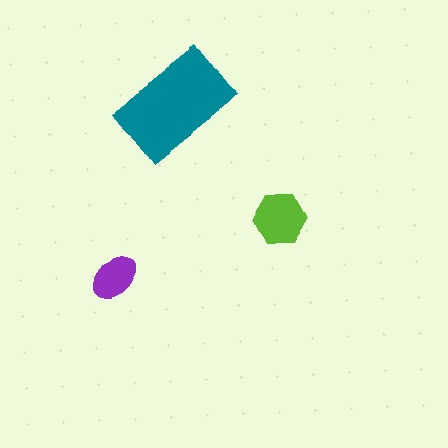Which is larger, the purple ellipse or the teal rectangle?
The teal rectangle.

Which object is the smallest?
The purple ellipse.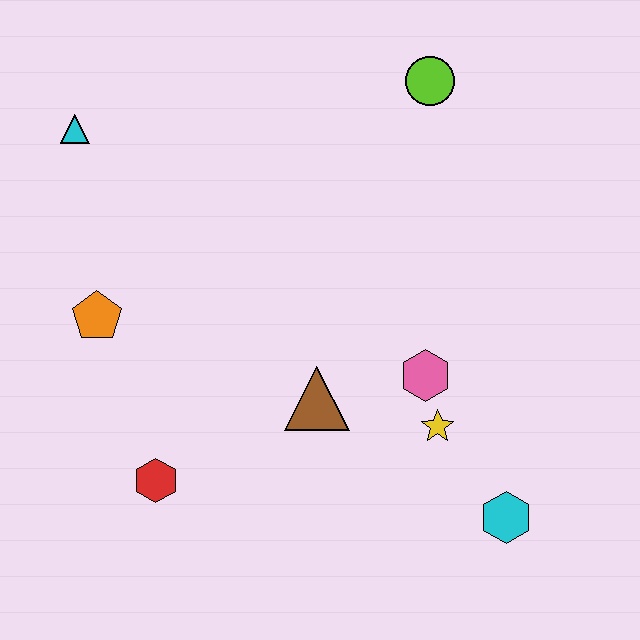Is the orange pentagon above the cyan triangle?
No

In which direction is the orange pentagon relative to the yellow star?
The orange pentagon is to the left of the yellow star.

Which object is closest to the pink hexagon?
The yellow star is closest to the pink hexagon.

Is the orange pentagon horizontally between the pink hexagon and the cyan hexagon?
No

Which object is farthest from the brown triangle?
The cyan triangle is farthest from the brown triangle.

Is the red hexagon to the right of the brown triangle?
No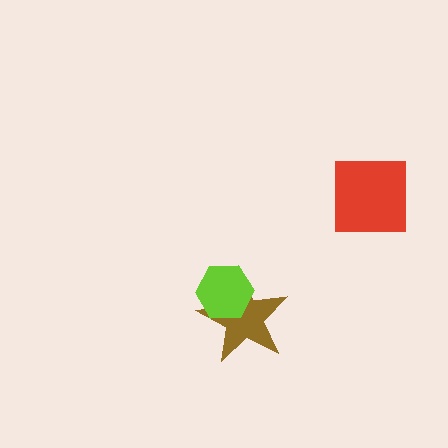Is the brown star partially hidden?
Yes, it is partially covered by another shape.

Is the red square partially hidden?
No, no other shape covers it.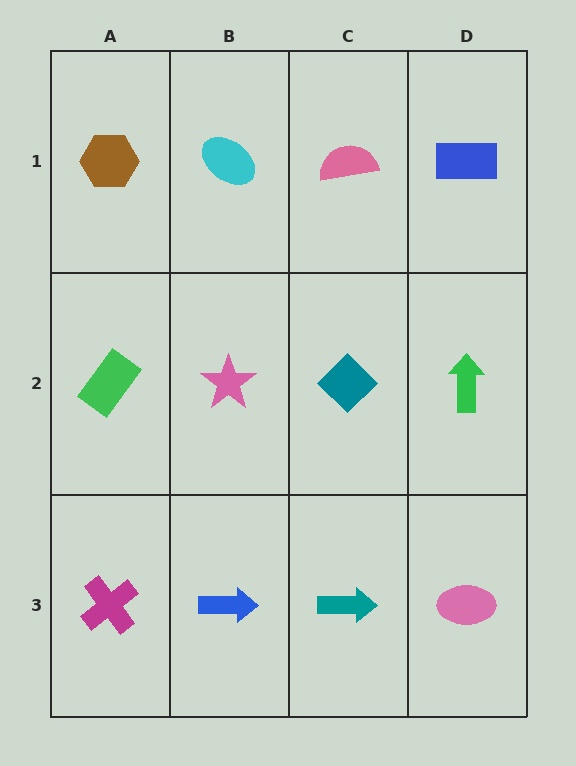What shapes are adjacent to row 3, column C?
A teal diamond (row 2, column C), a blue arrow (row 3, column B), a pink ellipse (row 3, column D).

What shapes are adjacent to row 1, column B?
A pink star (row 2, column B), a brown hexagon (row 1, column A), a pink semicircle (row 1, column C).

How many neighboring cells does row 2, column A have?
3.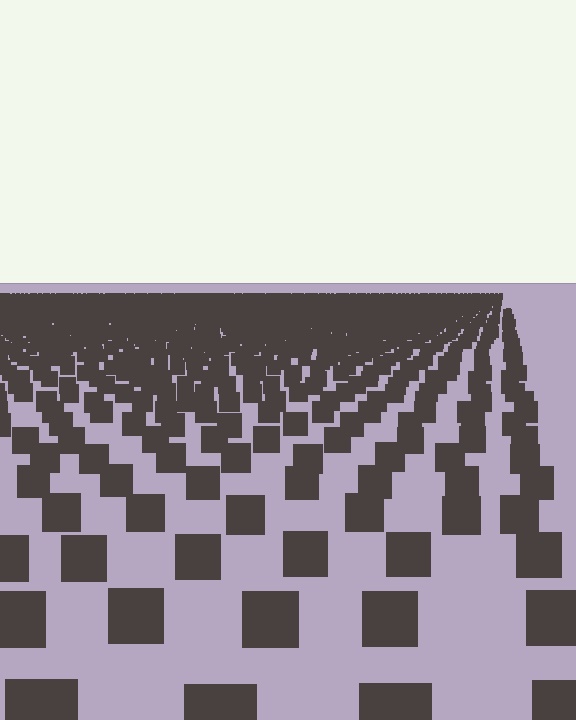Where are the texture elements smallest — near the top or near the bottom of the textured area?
Near the top.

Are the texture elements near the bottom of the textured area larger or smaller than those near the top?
Larger. Near the bottom, elements are closer to the viewer and appear at a bigger on-screen size.